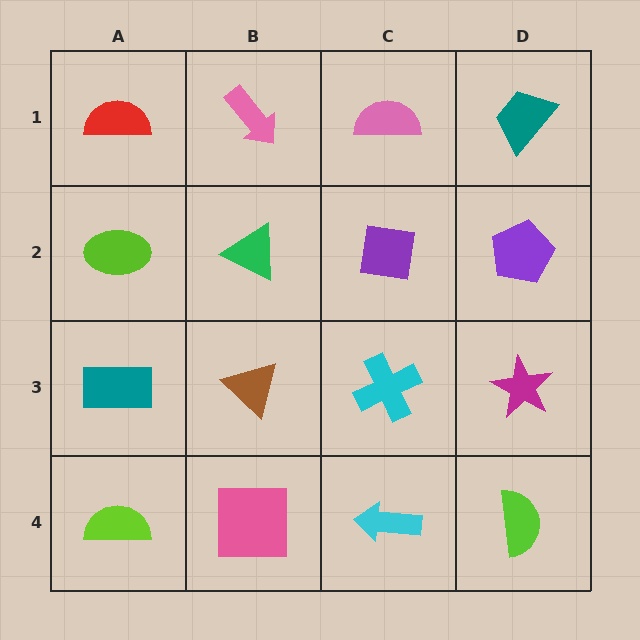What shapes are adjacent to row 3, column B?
A green triangle (row 2, column B), a pink square (row 4, column B), a teal rectangle (row 3, column A), a cyan cross (row 3, column C).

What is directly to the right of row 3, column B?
A cyan cross.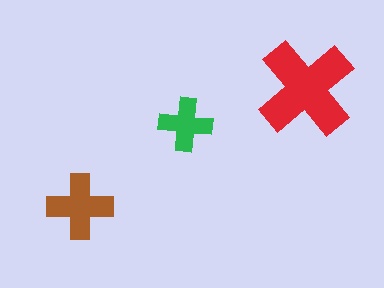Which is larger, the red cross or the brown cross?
The red one.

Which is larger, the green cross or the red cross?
The red one.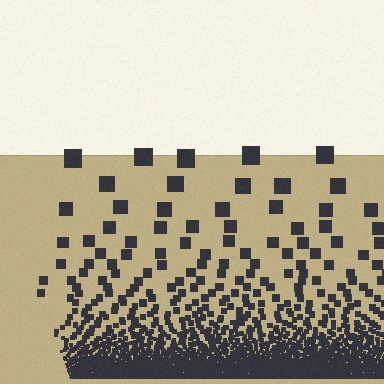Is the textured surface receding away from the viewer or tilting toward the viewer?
The surface appears to tilt toward the viewer. Texture elements get larger and sparser toward the top.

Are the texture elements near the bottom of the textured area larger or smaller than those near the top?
Smaller. The gradient is inverted — elements near the bottom are smaller and denser.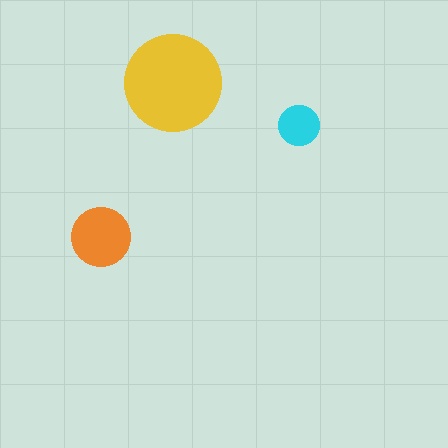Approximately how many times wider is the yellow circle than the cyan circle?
About 2.5 times wider.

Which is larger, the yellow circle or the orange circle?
The yellow one.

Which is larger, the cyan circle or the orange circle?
The orange one.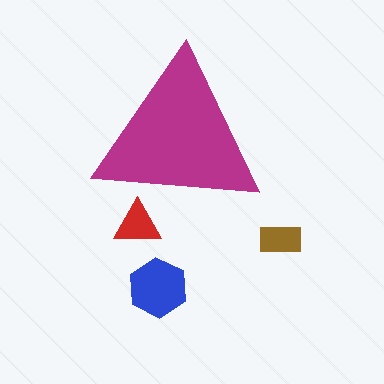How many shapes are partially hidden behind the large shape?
1 shape is partially hidden.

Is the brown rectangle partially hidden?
No, the brown rectangle is fully visible.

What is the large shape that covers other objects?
A magenta triangle.